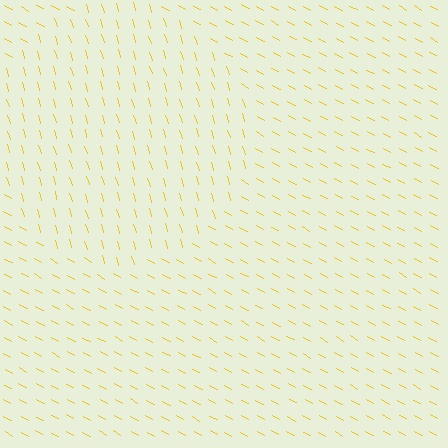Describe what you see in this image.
The image is filled with small yellow line segments. A circle region in the image has lines oriented differently from the surrounding lines, creating a visible texture boundary.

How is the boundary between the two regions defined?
The boundary is defined purely by a change in line orientation (approximately 45 degrees difference). All lines are the same color and thickness.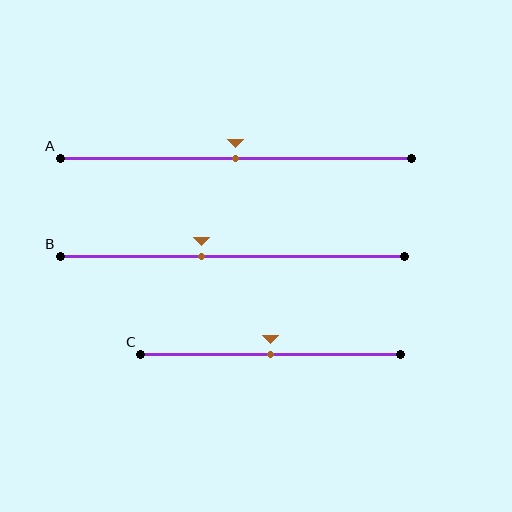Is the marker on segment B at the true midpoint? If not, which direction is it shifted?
No, the marker on segment B is shifted to the left by about 9% of the segment length.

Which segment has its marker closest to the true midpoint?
Segment A has its marker closest to the true midpoint.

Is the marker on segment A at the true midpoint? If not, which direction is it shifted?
Yes, the marker on segment A is at the true midpoint.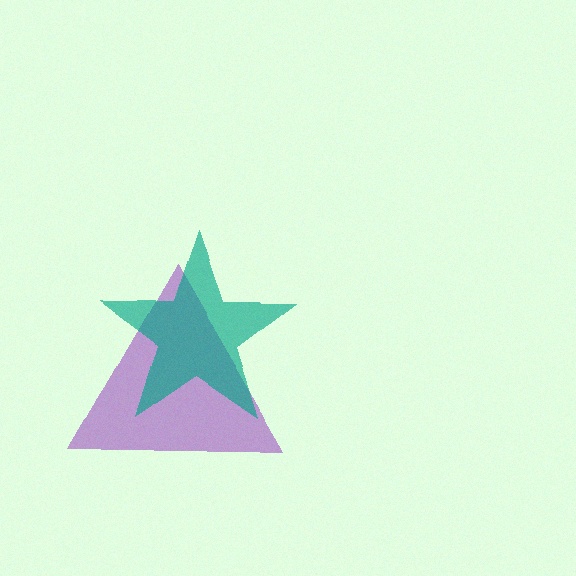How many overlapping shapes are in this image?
There are 2 overlapping shapes in the image.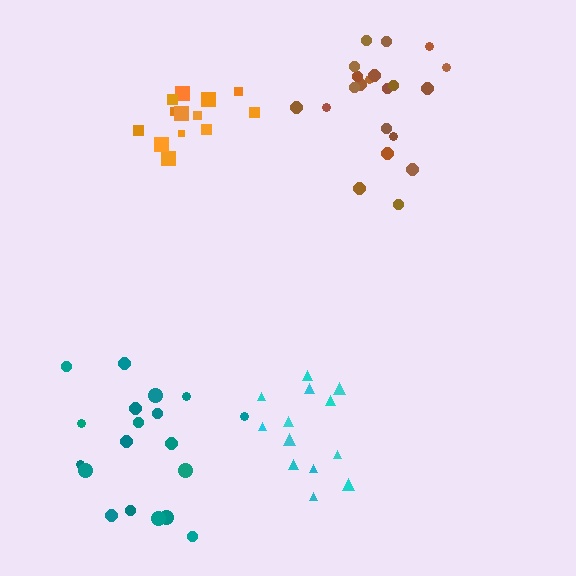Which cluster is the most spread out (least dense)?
Teal.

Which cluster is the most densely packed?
Orange.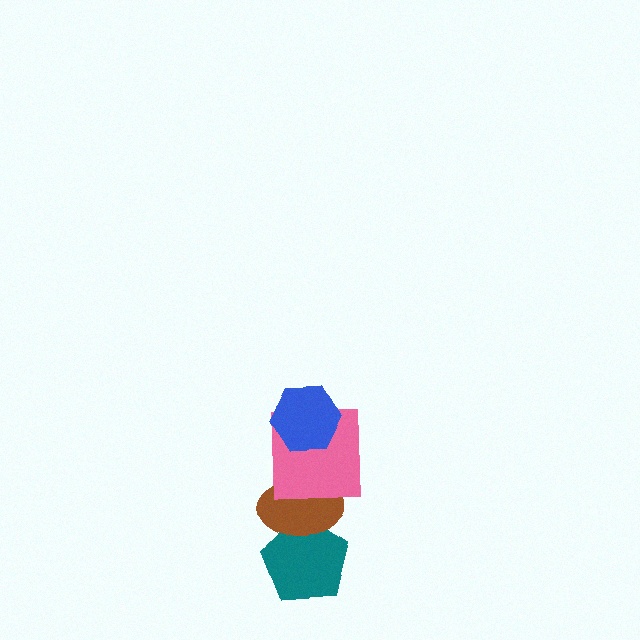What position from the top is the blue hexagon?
The blue hexagon is 1st from the top.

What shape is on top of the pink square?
The blue hexagon is on top of the pink square.